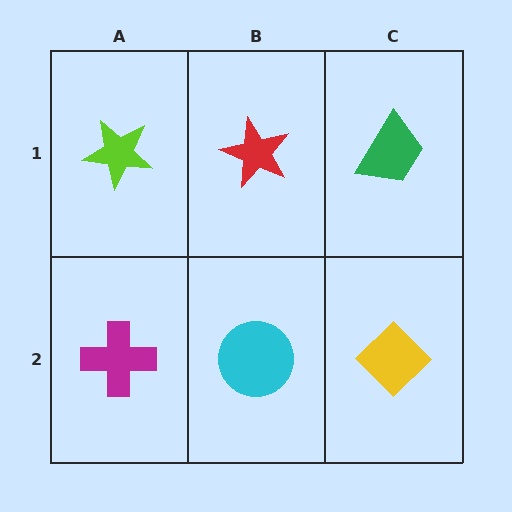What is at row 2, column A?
A magenta cross.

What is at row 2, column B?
A cyan circle.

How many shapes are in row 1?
3 shapes.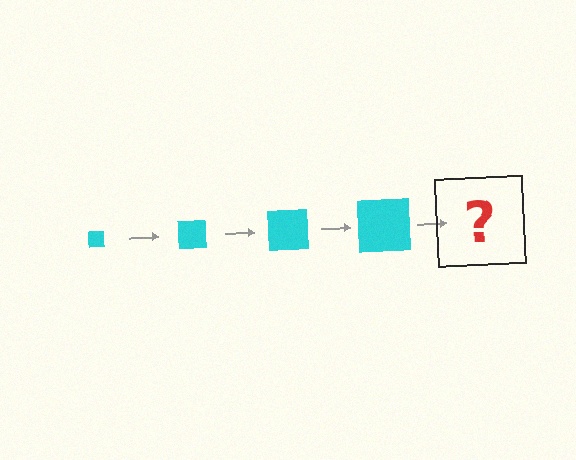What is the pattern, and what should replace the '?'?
The pattern is that the square gets progressively larger each step. The '?' should be a cyan square, larger than the previous one.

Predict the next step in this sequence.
The next step is a cyan square, larger than the previous one.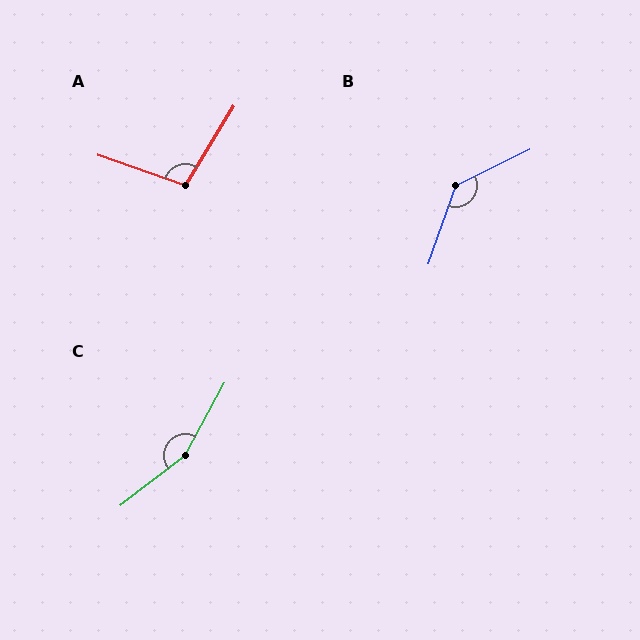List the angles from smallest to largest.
A (102°), B (136°), C (157°).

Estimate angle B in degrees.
Approximately 136 degrees.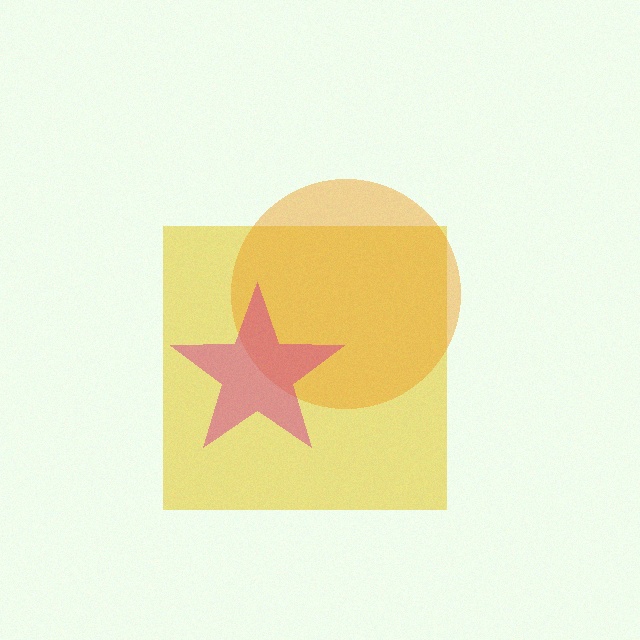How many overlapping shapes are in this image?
There are 3 overlapping shapes in the image.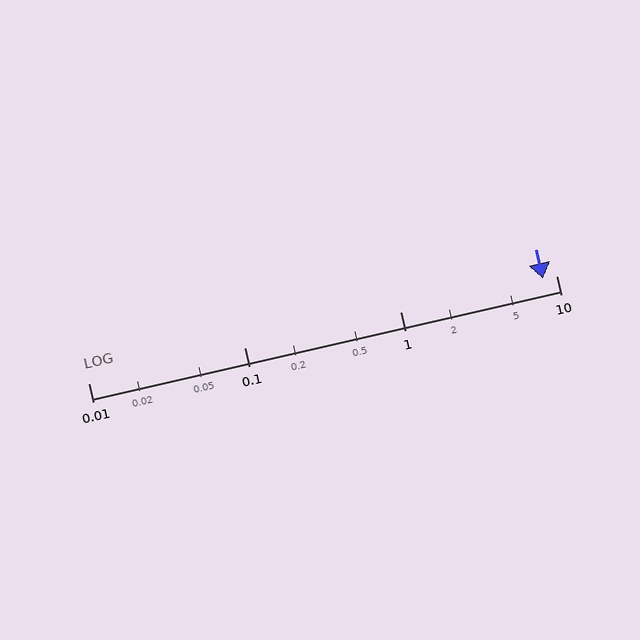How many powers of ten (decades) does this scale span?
The scale spans 3 decades, from 0.01 to 10.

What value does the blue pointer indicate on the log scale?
The pointer indicates approximately 8.2.